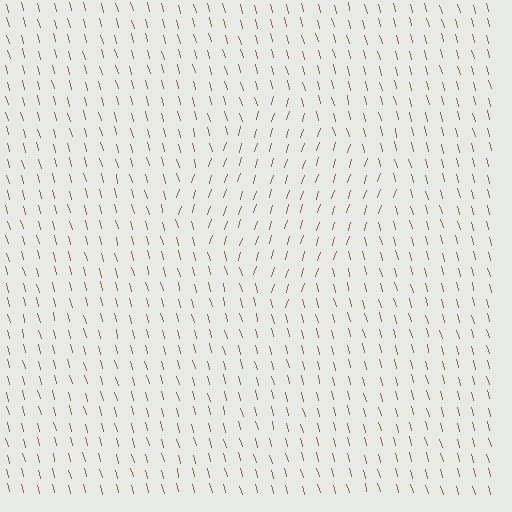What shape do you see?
I see a diamond.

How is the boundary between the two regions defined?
The boundary is defined purely by a change in line orientation (approximately 33 degrees difference). All lines are the same color and thickness.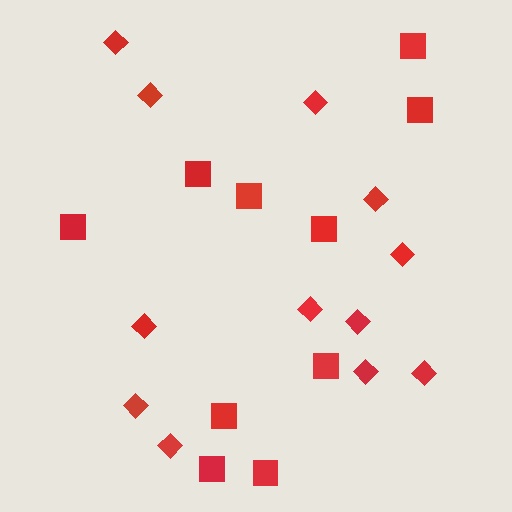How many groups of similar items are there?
There are 2 groups: one group of squares (10) and one group of diamonds (12).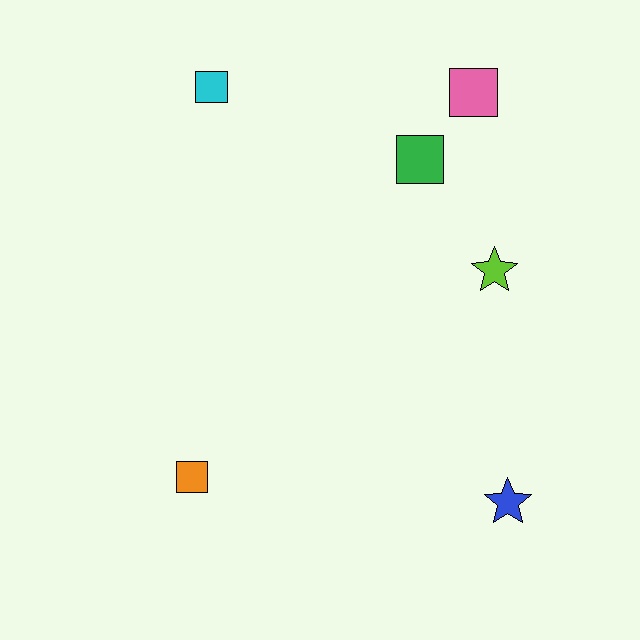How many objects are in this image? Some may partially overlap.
There are 6 objects.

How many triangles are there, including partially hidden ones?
There are no triangles.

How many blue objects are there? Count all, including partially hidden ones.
There is 1 blue object.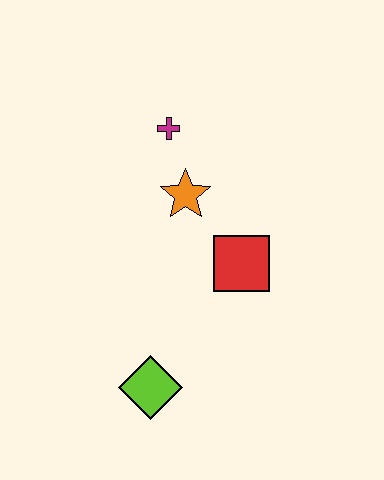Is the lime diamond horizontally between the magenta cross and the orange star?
No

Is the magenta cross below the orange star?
No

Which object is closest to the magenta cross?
The orange star is closest to the magenta cross.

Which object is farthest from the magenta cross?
The lime diamond is farthest from the magenta cross.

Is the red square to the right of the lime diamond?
Yes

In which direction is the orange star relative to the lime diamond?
The orange star is above the lime diamond.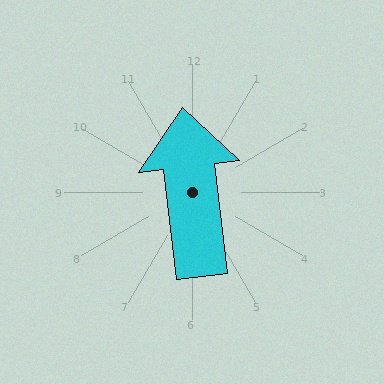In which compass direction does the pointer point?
North.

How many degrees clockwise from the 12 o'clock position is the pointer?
Approximately 354 degrees.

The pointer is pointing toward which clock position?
Roughly 12 o'clock.